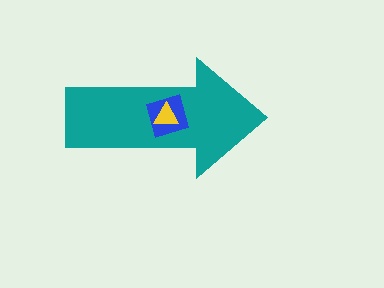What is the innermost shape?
The yellow triangle.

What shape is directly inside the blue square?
The yellow triangle.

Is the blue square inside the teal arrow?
Yes.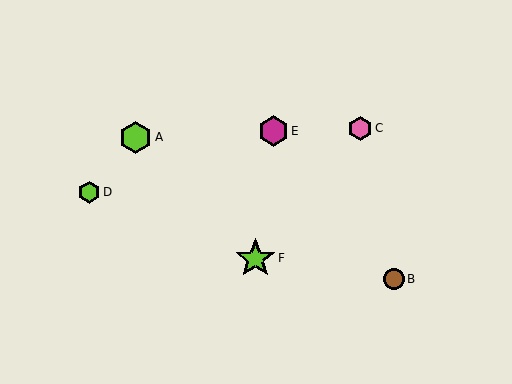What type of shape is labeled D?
Shape D is a lime hexagon.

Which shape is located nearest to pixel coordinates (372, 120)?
The pink hexagon (labeled C) at (360, 128) is nearest to that location.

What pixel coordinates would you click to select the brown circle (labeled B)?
Click at (394, 279) to select the brown circle B.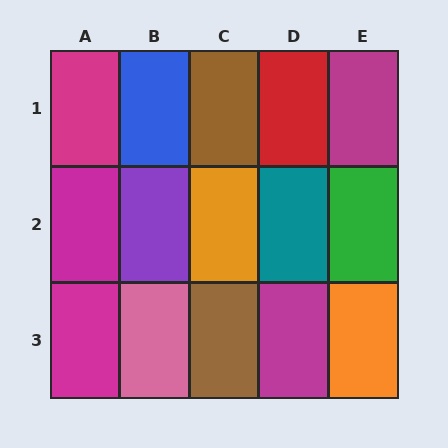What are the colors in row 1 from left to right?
Magenta, blue, brown, red, magenta.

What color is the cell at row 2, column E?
Green.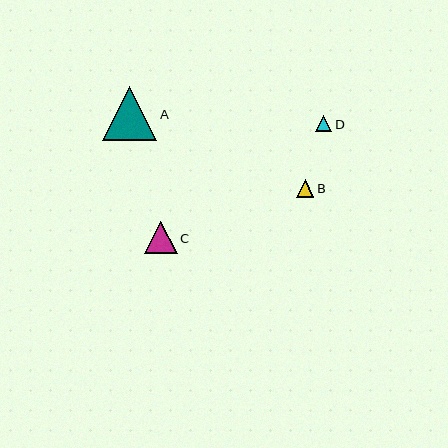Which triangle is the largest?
Triangle A is the largest with a size of approximately 55 pixels.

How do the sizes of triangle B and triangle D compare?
Triangle B and triangle D are approximately the same size.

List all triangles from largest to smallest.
From largest to smallest: A, C, B, D.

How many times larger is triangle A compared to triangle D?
Triangle A is approximately 3.5 times the size of triangle D.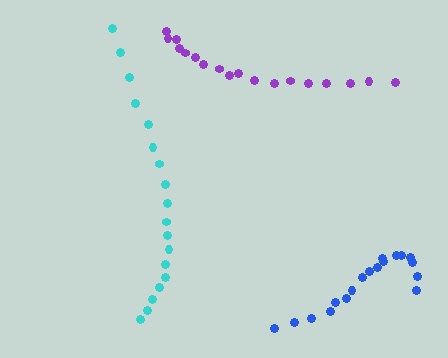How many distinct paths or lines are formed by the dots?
There are 3 distinct paths.